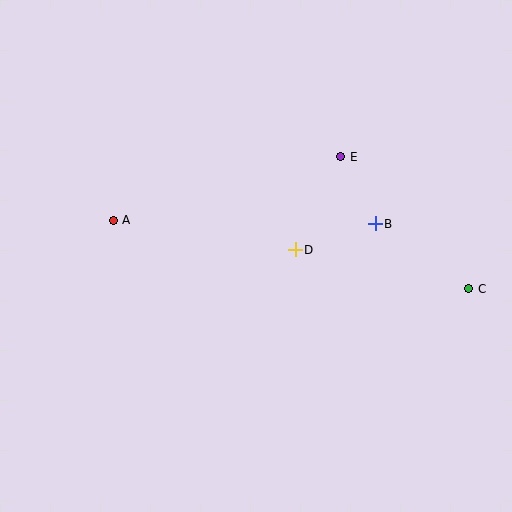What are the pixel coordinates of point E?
Point E is at (341, 157).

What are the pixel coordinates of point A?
Point A is at (113, 220).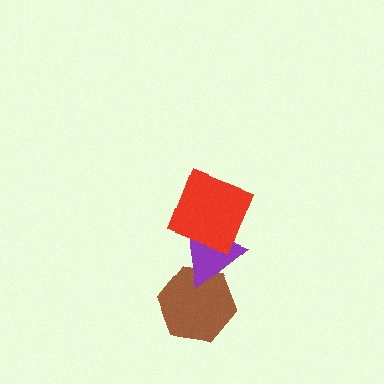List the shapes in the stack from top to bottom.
From top to bottom: the red square, the purple triangle, the brown hexagon.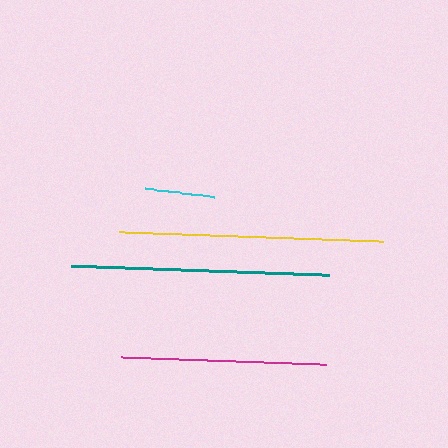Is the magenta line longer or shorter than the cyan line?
The magenta line is longer than the cyan line.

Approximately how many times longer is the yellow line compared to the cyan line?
The yellow line is approximately 3.8 times the length of the cyan line.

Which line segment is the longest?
The yellow line is the longest at approximately 265 pixels.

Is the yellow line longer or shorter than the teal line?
The yellow line is longer than the teal line.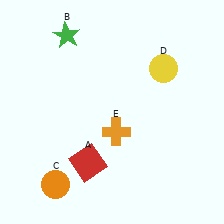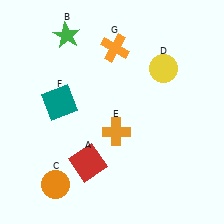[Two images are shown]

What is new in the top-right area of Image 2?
An orange cross (G) was added in the top-right area of Image 2.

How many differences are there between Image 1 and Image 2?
There are 2 differences between the two images.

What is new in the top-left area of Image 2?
A teal square (F) was added in the top-left area of Image 2.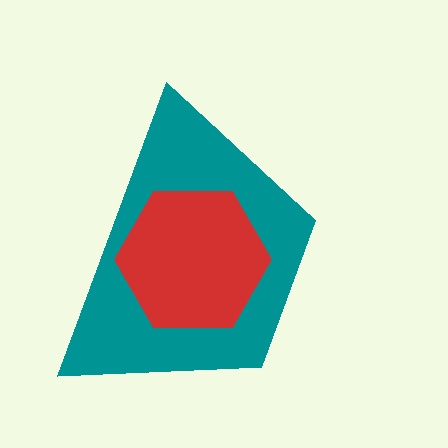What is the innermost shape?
The red hexagon.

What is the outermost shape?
The teal trapezoid.